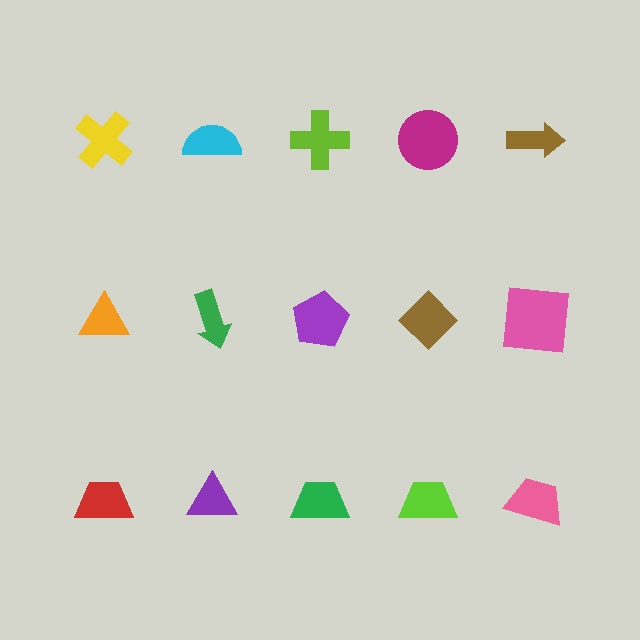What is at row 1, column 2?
A cyan semicircle.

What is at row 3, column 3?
A green trapezoid.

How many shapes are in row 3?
5 shapes.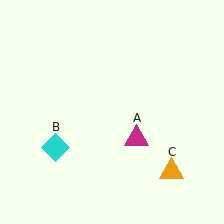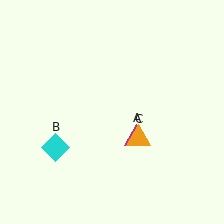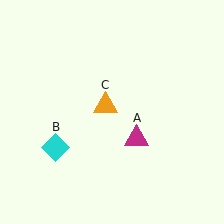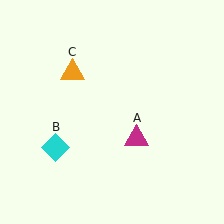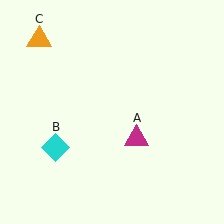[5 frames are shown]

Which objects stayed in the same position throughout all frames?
Magenta triangle (object A) and cyan diamond (object B) remained stationary.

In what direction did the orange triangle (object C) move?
The orange triangle (object C) moved up and to the left.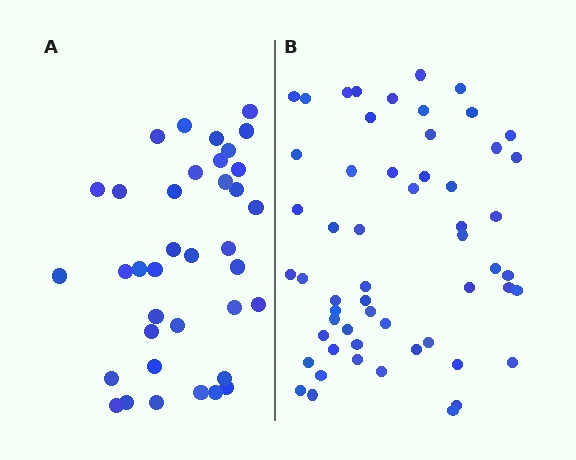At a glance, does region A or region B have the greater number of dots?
Region B (the right region) has more dots.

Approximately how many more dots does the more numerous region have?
Region B has approximately 20 more dots than region A.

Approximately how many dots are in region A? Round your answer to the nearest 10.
About 40 dots. (The exact count is 37, which rounds to 40.)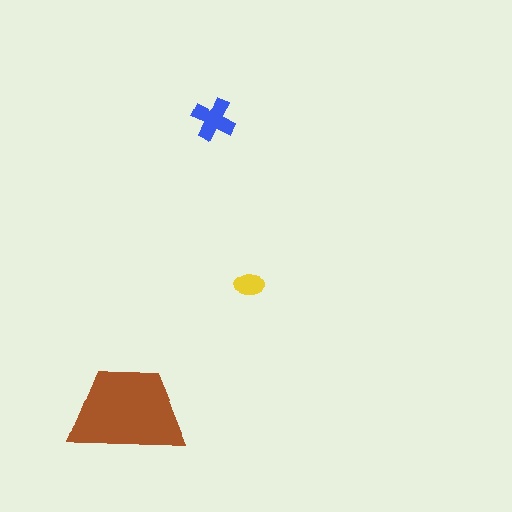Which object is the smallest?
The yellow ellipse.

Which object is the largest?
The brown trapezoid.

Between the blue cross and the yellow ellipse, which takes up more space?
The blue cross.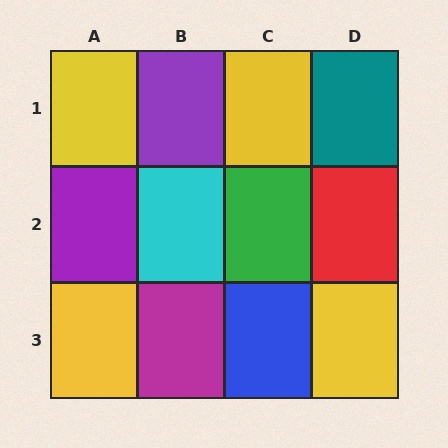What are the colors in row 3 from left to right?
Yellow, magenta, blue, yellow.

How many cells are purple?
2 cells are purple.